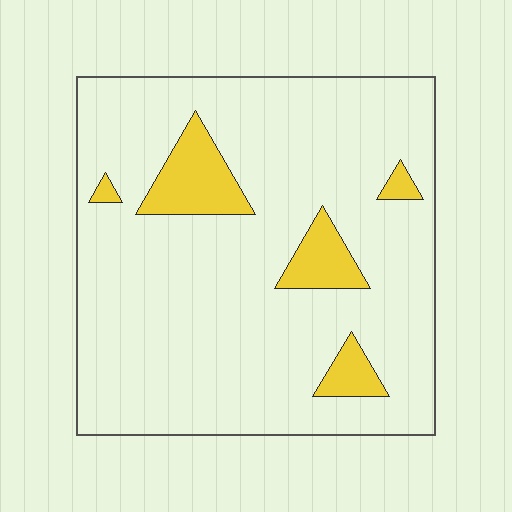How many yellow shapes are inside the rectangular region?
5.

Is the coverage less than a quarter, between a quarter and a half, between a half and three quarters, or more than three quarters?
Less than a quarter.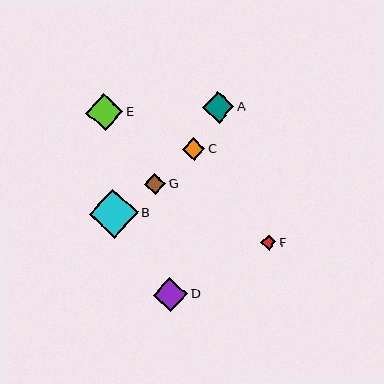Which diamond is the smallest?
Diamond F is the smallest with a size of approximately 16 pixels.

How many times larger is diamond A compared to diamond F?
Diamond A is approximately 2.0 times the size of diamond F.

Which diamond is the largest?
Diamond B is the largest with a size of approximately 49 pixels.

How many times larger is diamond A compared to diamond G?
Diamond A is approximately 1.5 times the size of diamond G.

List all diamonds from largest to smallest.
From largest to smallest: B, E, D, A, C, G, F.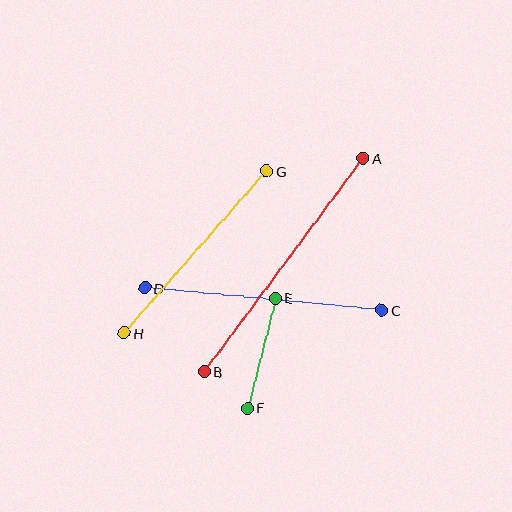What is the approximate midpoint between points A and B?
The midpoint is at approximately (284, 265) pixels.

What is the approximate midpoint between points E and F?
The midpoint is at approximately (262, 353) pixels.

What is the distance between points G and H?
The distance is approximately 216 pixels.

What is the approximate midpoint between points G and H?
The midpoint is at approximately (195, 252) pixels.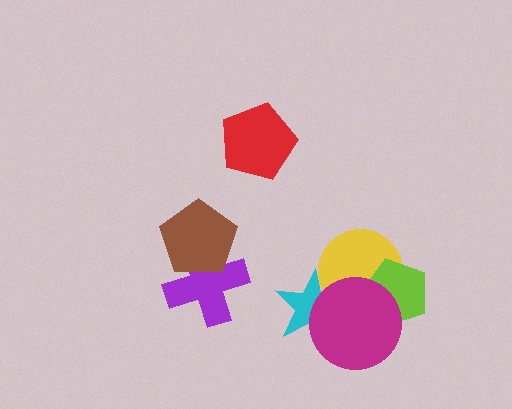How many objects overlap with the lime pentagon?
2 objects overlap with the lime pentagon.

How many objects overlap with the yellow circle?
3 objects overlap with the yellow circle.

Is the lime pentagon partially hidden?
Yes, it is partially covered by another shape.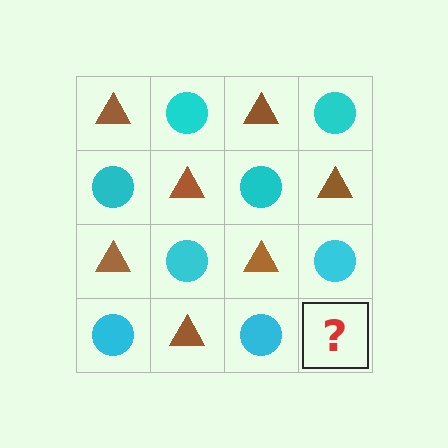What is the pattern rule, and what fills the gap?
The rule is that it alternates brown triangle and cyan circle in a checkerboard pattern. The gap should be filled with a brown triangle.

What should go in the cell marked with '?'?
The missing cell should contain a brown triangle.